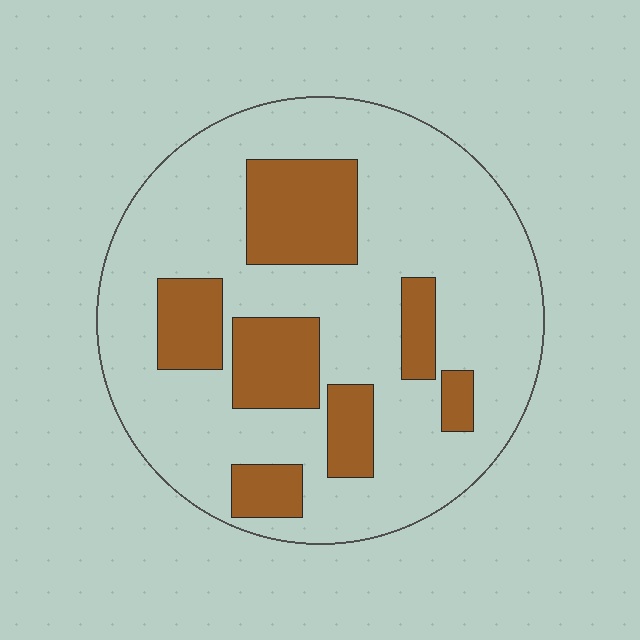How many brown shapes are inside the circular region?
7.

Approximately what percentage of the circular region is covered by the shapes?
Approximately 25%.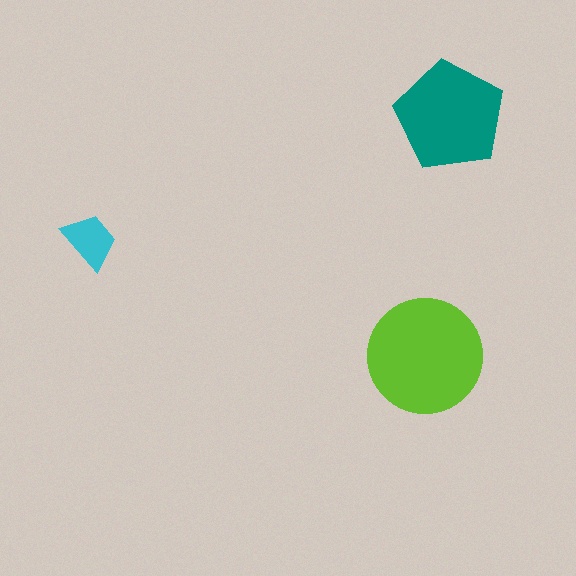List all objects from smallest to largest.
The cyan trapezoid, the teal pentagon, the lime circle.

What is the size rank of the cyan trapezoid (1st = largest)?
3rd.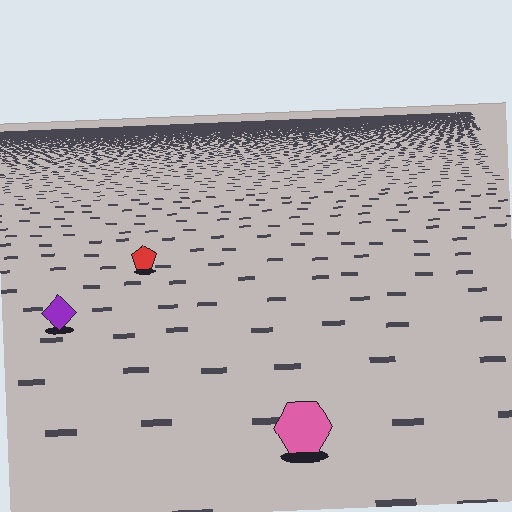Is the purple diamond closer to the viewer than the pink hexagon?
No. The pink hexagon is closer — you can tell from the texture gradient: the ground texture is coarser near it.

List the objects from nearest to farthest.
From nearest to farthest: the pink hexagon, the purple diamond, the red pentagon.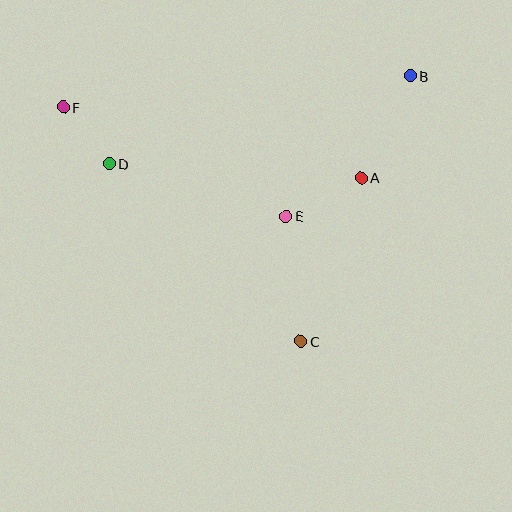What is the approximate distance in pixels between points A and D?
The distance between A and D is approximately 252 pixels.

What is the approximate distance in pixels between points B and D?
The distance between B and D is approximately 313 pixels.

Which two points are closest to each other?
Points D and F are closest to each other.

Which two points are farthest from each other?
Points B and F are farthest from each other.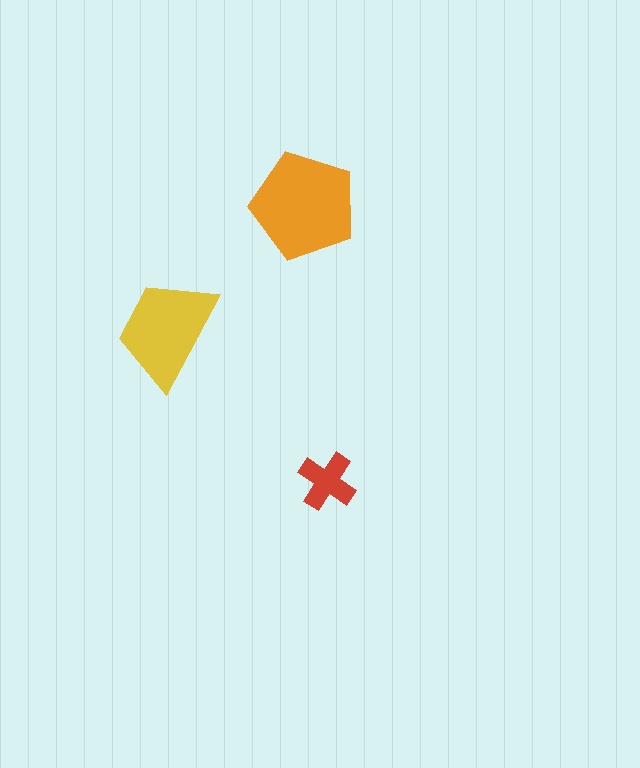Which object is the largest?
The orange pentagon.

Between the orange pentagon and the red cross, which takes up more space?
The orange pentagon.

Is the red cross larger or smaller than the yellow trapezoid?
Smaller.